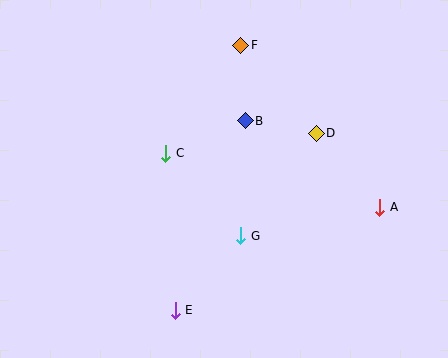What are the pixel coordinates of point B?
Point B is at (245, 121).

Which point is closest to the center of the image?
Point G at (241, 236) is closest to the center.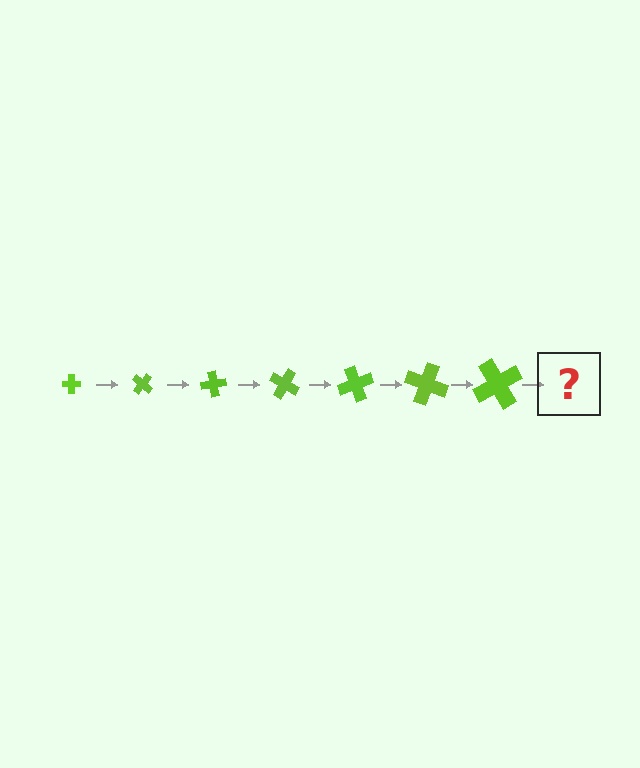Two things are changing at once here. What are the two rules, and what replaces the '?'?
The two rules are that the cross grows larger each step and it rotates 40 degrees each step. The '?' should be a cross, larger than the previous one and rotated 280 degrees from the start.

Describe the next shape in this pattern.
It should be a cross, larger than the previous one and rotated 280 degrees from the start.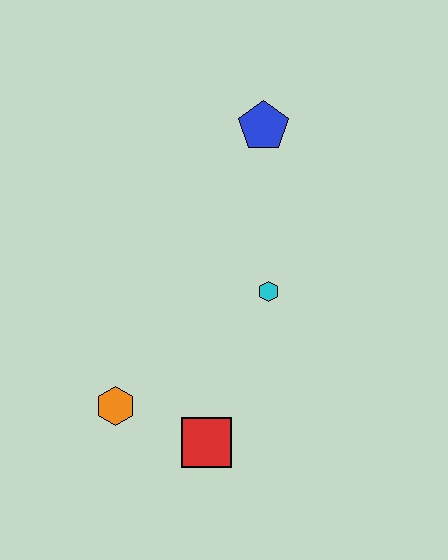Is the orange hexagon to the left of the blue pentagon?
Yes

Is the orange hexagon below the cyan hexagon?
Yes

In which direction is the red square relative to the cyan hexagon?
The red square is below the cyan hexagon.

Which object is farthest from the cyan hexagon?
The orange hexagon is farthest from the cyan hexagon.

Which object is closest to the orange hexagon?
The red square is closest to the orange hexagon.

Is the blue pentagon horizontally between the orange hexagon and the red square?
No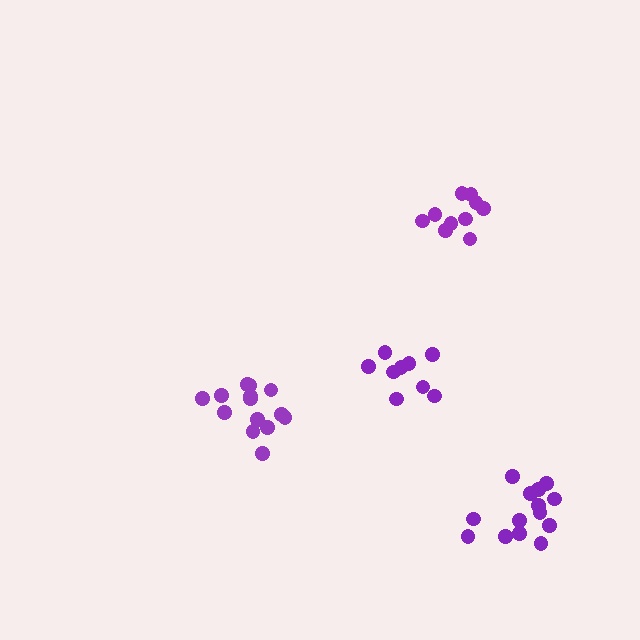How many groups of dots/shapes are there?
There are 4 groups.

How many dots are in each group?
Group 1: 10 dots, Group 2: 9 dots, Group 3: 14 dots, Group 4: 14 dots (47 total).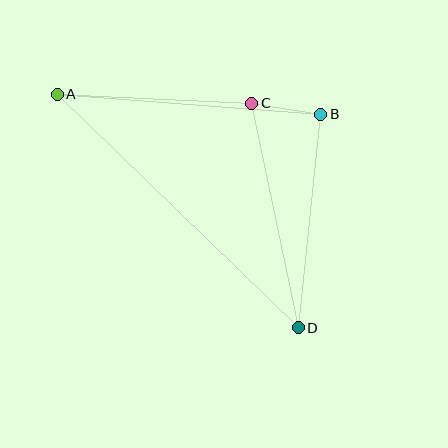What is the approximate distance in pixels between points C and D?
The distance between C and D is approximately 229 pixels.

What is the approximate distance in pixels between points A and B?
The distance between A and B is approximately 264 pixels.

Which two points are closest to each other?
Points B and C are closest to each other.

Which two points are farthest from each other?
Points A and D are farthest from each other.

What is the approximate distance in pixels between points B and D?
The distance between B and D is approximately 215 pixels.